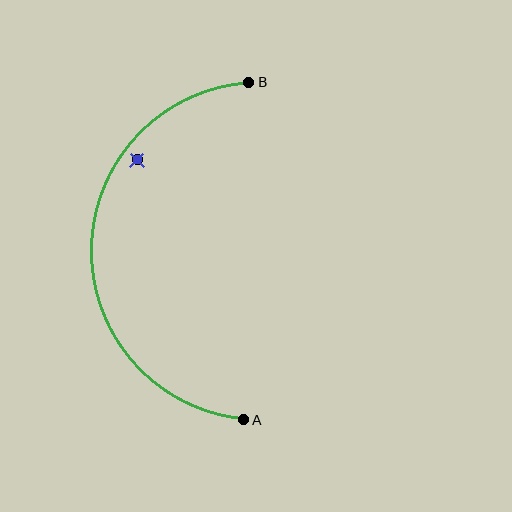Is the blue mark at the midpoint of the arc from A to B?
No — the blue mark does not lie on the arc at all. It sits slightly inside the curve.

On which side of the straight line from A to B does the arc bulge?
The arc bulges to the left of the straight line connecting A and B.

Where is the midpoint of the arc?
The arc midpoint is the point on the curve farthest from the straight line joining A and B. It sits to the left of that line.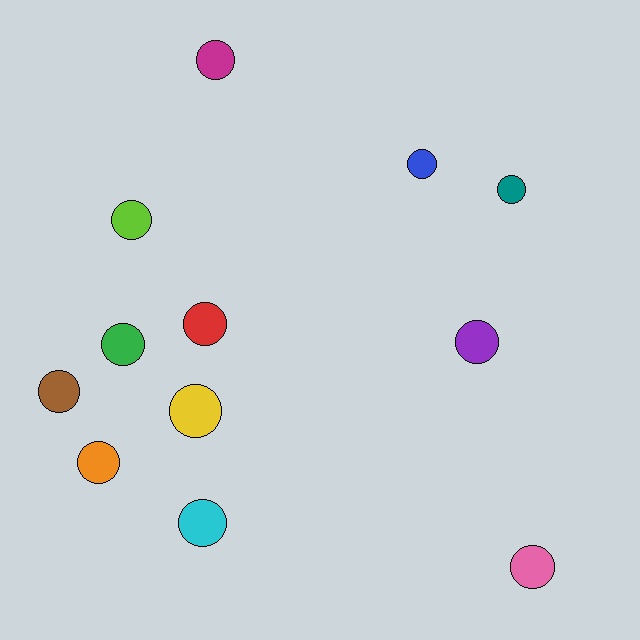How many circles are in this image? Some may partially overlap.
There are 12 circles.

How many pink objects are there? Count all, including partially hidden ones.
There is 1 pink object.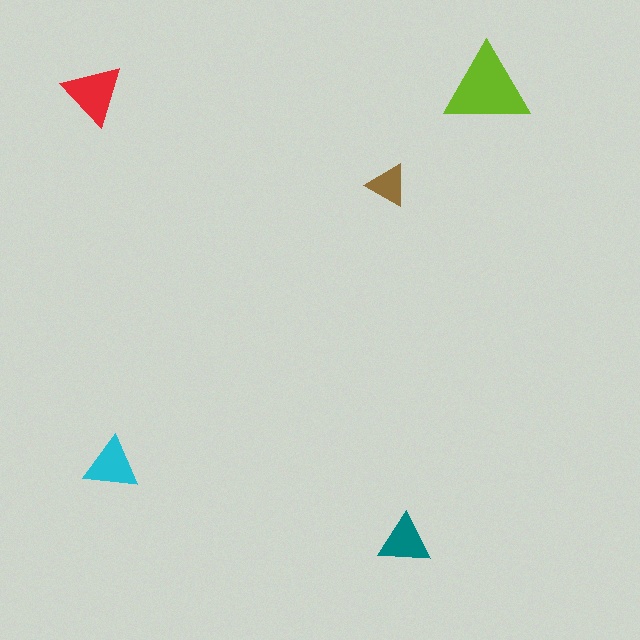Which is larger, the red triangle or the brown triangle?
The red one.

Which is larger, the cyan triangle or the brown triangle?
The cyan one.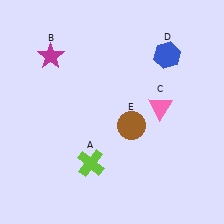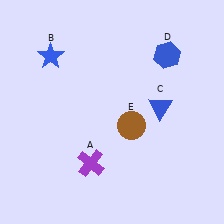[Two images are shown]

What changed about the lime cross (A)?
In Image 1, A is lime. In Image 2, it changed to purple.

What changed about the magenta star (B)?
In Image 1, B is magenta. In Image 2, it changed to blue.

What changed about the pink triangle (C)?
In Image 1, C is pink. In Image 2, it changed to blue.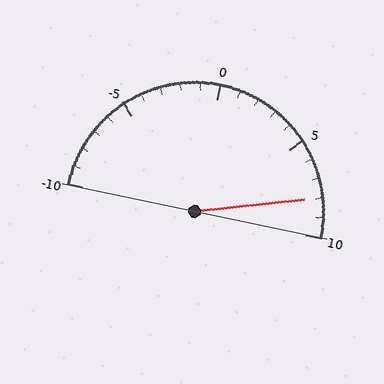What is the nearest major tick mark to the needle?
The nearest major tick mark is 10.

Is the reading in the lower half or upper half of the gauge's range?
The reading is in the upper half of the range (-10 to 10).